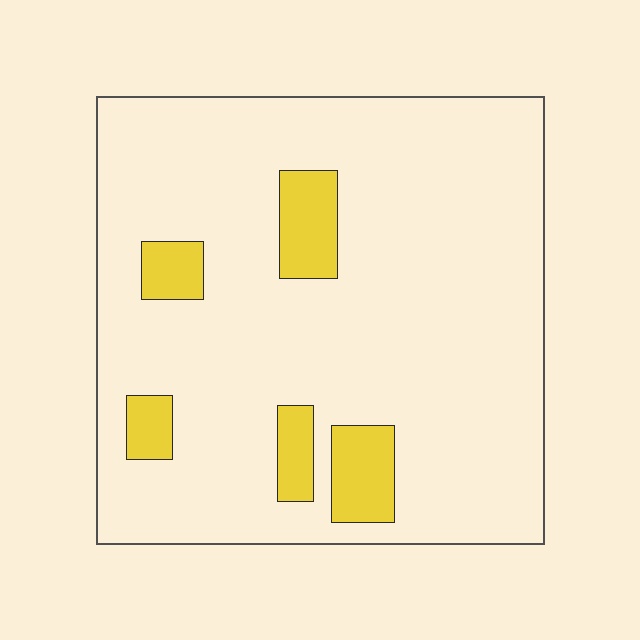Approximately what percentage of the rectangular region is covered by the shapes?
Approximately 10%.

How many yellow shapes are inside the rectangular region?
5.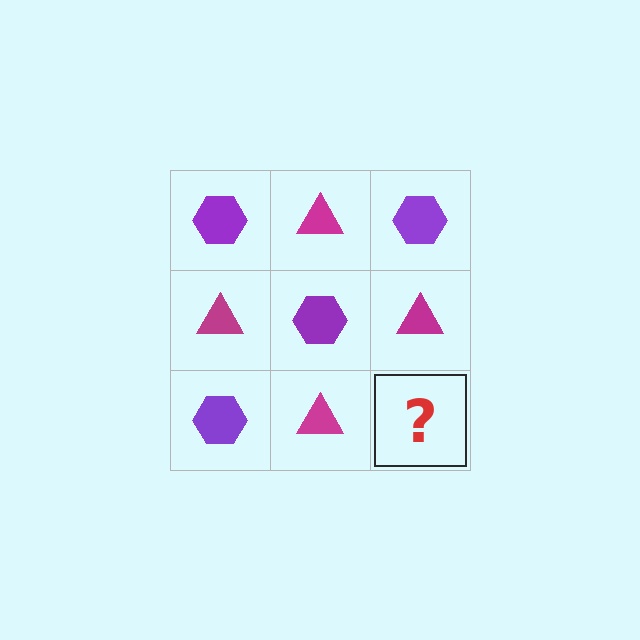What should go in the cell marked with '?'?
The missing cell should contain a purple hexagon.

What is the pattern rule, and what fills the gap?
The rule is that it alternates purple hexagon and magenta triangle in a checkerboard pattern. The gap should be filled with a purple hexagon.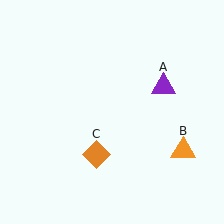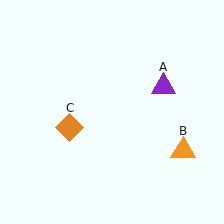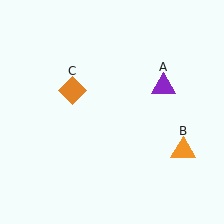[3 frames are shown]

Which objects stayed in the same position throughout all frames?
Purple triangle (object A) and orange triangle (object B) remained stationary.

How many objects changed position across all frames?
1 object changed position: orange diamond (object C).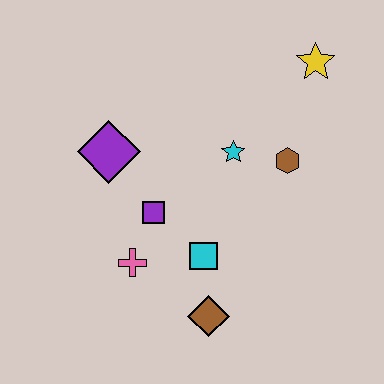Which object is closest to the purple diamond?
The purple square is closest to the purple diamond.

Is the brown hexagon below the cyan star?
Yes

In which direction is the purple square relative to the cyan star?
The purple square is to the left of the cyan star.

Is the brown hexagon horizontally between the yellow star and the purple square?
Yes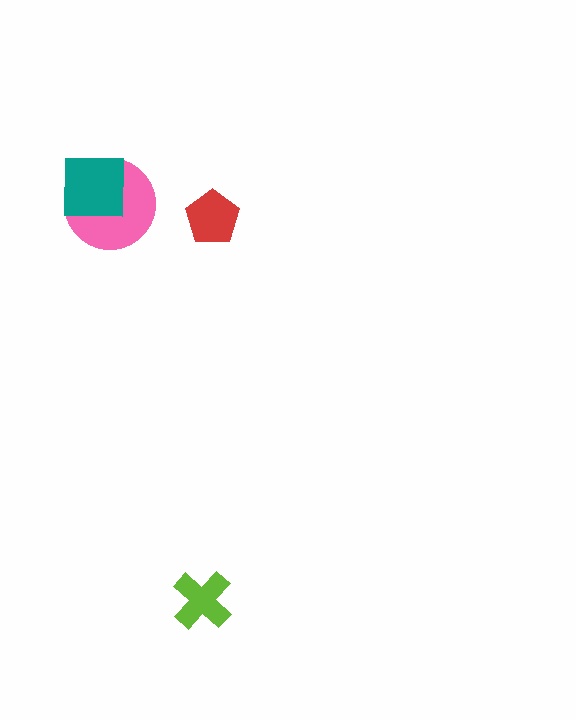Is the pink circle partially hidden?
Yes, it is partially covered by another shape.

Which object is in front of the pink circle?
The teal square is in front of the pink circle.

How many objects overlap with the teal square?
1 object overlaps with the teal square.